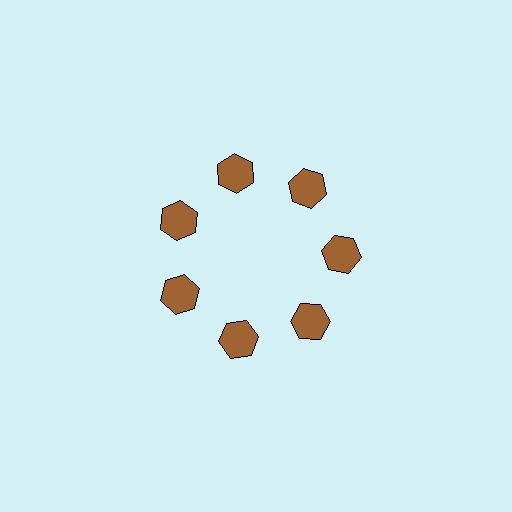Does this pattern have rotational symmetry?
Yes, this pattern has 7-fold rotational symmetry. It looks the same after rotating 51 degrees around the center.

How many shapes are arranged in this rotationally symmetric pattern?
There are 7 shapes, arranged in 7 groups of 1.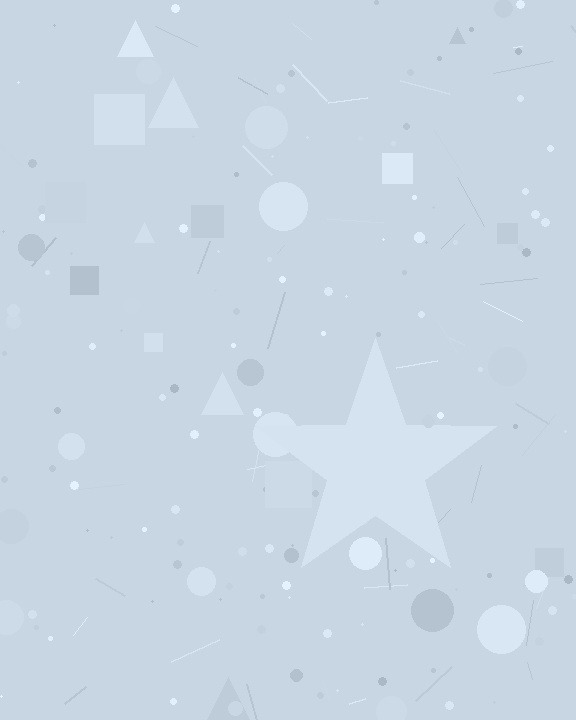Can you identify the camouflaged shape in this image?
The camouflaged shape is a star.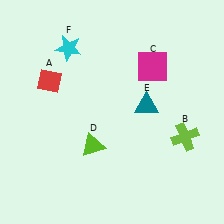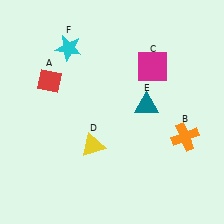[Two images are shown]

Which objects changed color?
B changed from lime to orange. D changed from lime to yellow.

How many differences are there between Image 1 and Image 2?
There are 2 differences between the two images.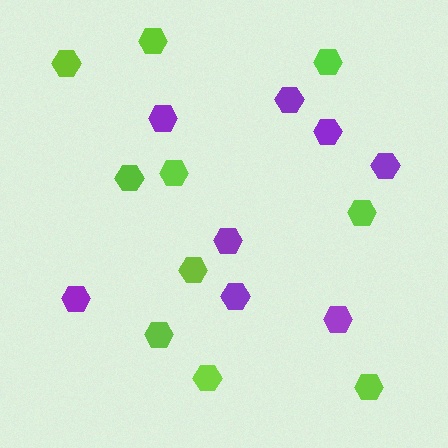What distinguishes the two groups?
There are 2 groups: one group of lime hexagons (10) and one group of purple hexagons (8).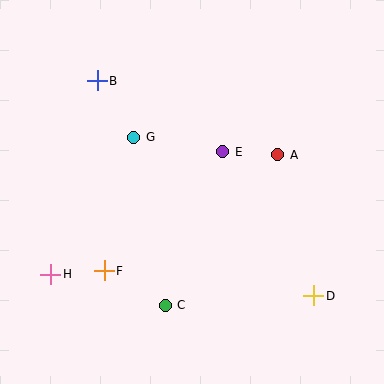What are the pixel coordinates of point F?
Point F is at (104, 271).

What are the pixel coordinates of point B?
Point B is at (97, 81).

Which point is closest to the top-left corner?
Point B is closest to the top-left corner.